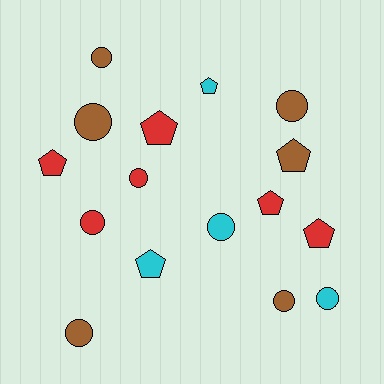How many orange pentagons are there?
There are no orange pentagons.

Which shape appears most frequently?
Circle, with 9 objects.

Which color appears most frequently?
Red, with 6 objects.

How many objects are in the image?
There are 16 objects.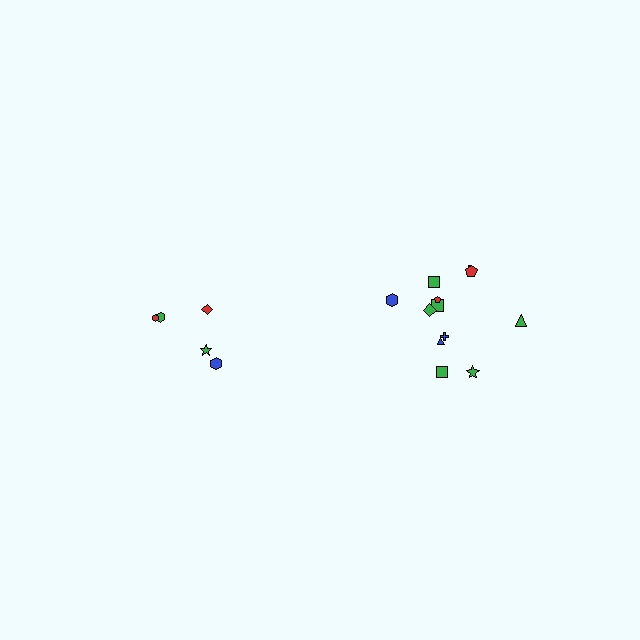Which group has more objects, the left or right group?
The right group.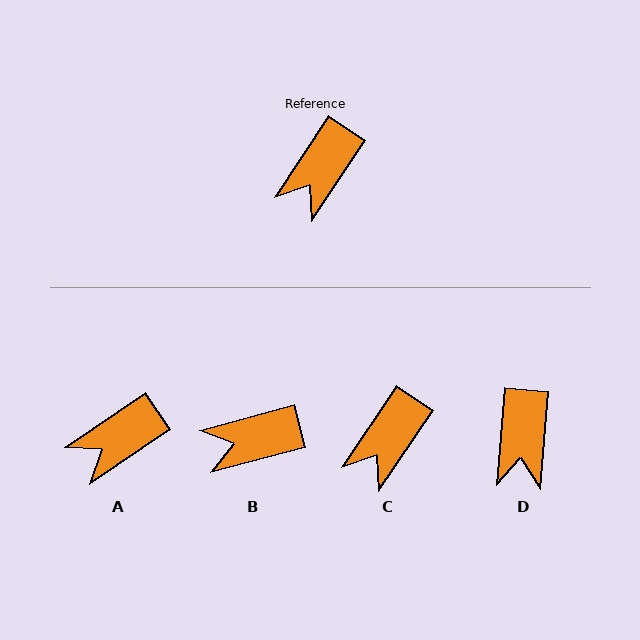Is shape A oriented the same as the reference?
No, it is off by about 22 degrees.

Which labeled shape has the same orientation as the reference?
C.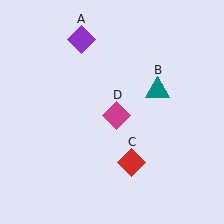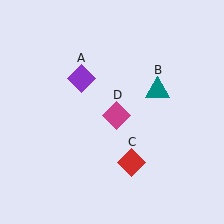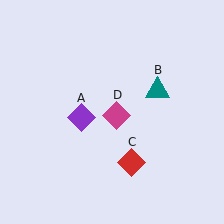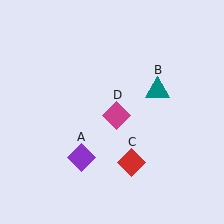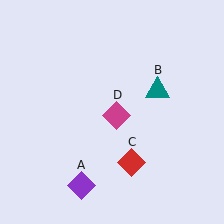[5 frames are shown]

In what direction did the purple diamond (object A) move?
The purple diamond (object A) moved down.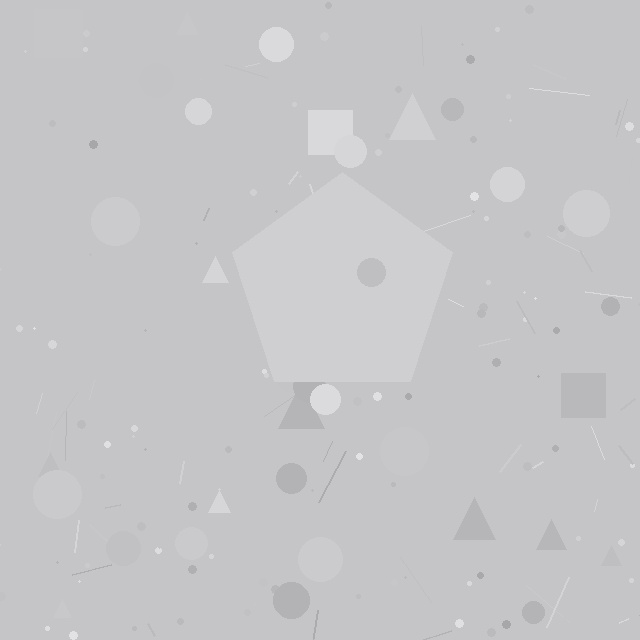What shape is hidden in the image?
A pentagon is hidden in the image.